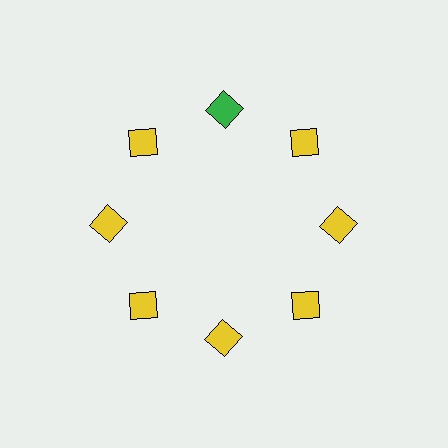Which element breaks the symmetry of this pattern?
The green square at roughly the 12 o'clock position breaks the symmetry. All other shapes are yellow squares.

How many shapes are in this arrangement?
There are 8 shapes arranged in a ring pattern.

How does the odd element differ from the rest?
It has a different color: green instead of yellow.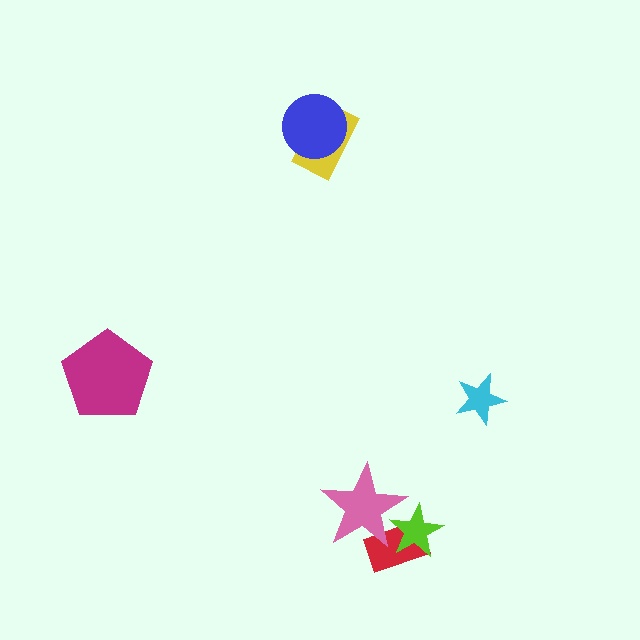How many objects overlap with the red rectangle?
2 objects overlap with the red rectangle.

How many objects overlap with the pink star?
2 objects overlap with the pink star.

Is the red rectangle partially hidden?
Yes, it is partially covered by another shape.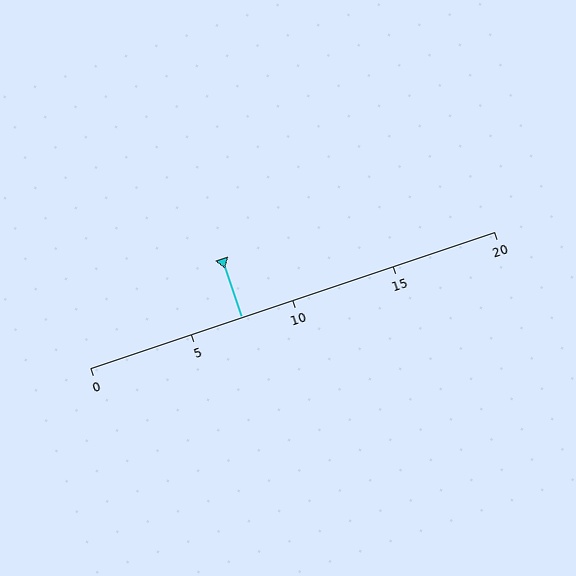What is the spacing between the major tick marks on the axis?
The major ticks are spaced 5 apart.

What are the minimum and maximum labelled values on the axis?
The axis runs from 0 to 20.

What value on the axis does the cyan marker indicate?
The marker indicates approximately 7.5.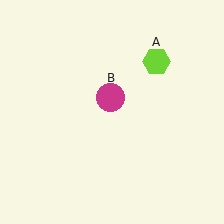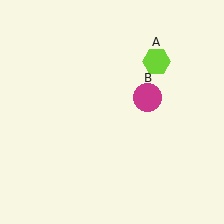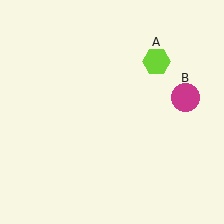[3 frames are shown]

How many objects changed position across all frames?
1 object changed position: magenta circle (object B).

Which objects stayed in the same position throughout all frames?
Lime hexagon (object A) remained stationary.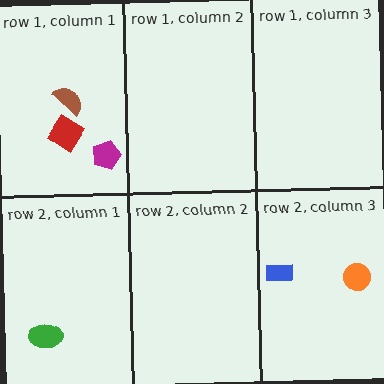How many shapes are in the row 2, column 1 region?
1.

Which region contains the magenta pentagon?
The row 1, column 1 region.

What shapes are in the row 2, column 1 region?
The green ellipse.